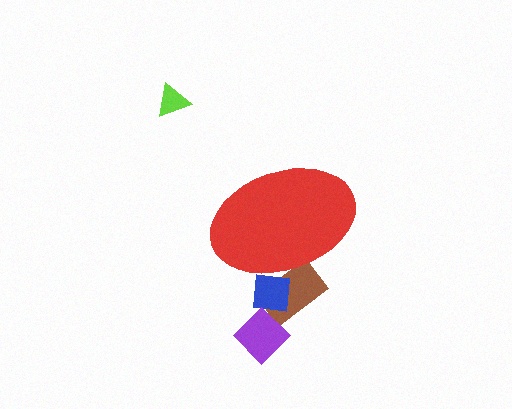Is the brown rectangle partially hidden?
Yes, the brown rectangle is partially hidden behind the red ellipse.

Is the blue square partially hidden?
Yes, the blue square is partially hidden behind the red ellipse.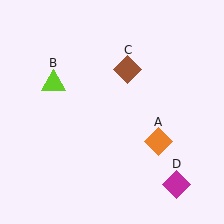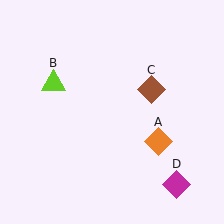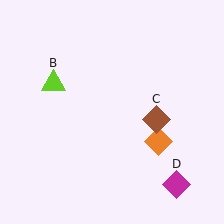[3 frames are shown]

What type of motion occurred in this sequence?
The brown diamond (object C) rotated clockwise around the center of the scene.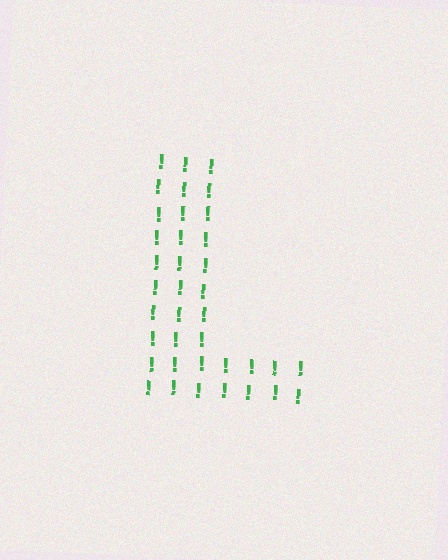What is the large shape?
The large shape is the letter L.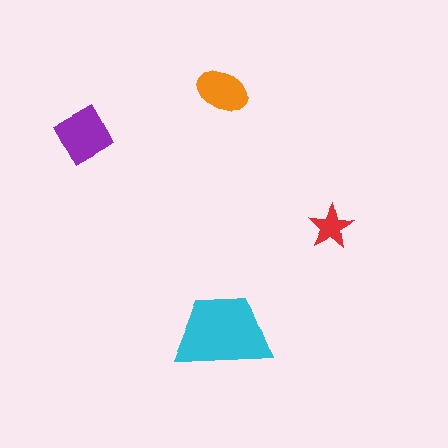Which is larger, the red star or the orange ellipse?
The orange ellipse.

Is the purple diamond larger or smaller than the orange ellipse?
Larger.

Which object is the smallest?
The red star.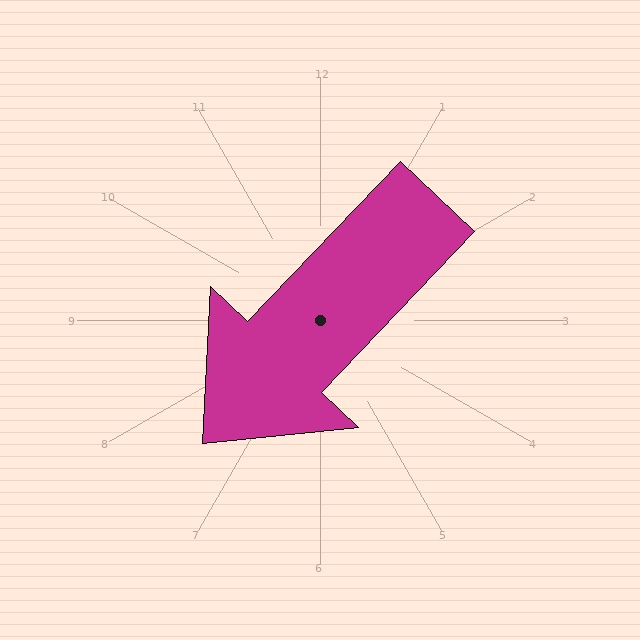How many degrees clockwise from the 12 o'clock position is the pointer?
Approximately 224 degrees.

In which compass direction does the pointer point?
Southwest.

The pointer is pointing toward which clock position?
Roughly 7 o'clock.